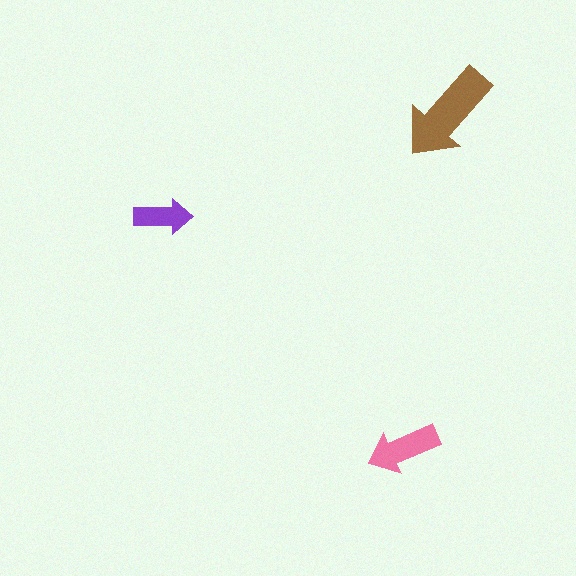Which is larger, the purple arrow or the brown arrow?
The brown one.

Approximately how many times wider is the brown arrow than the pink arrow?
About 1.5 times wider.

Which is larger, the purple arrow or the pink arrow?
The pink one.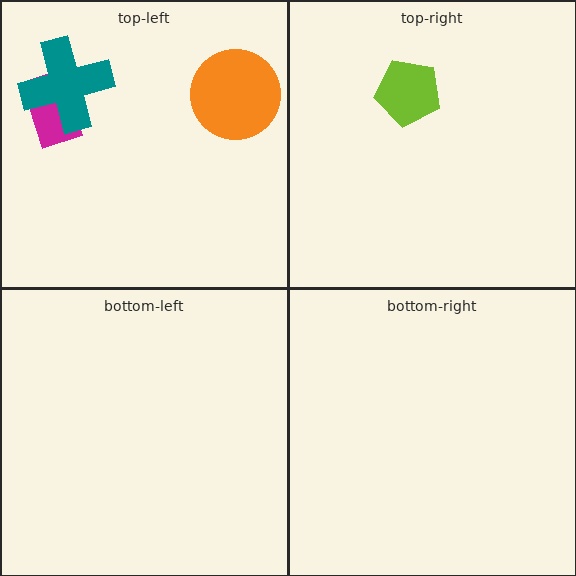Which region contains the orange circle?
The top-left region.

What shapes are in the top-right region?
The lime pentagon.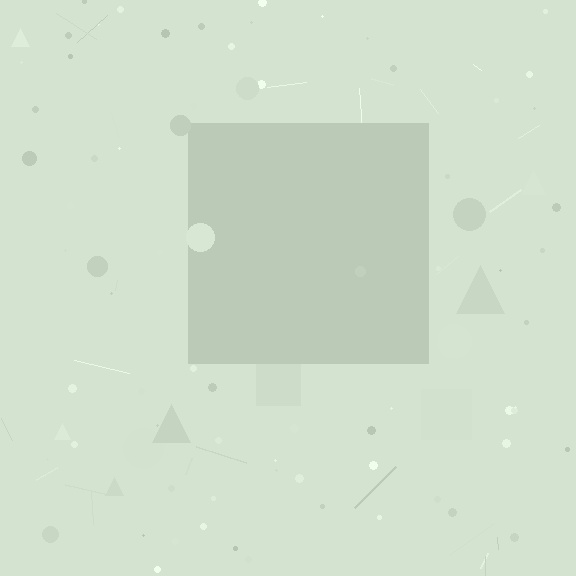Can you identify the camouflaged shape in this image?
The camouflaged shape is a square.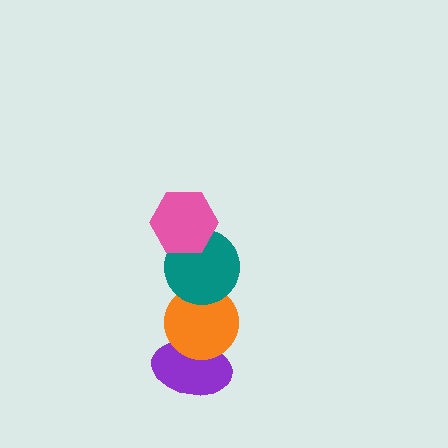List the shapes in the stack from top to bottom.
From top to bottom: the pink hexagon, the teal circle, the orange circle, the purple ellipse.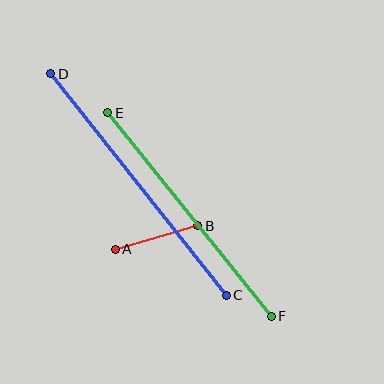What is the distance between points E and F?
The distance is approximately 261 pixels.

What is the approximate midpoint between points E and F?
The midpoint is at approximately (190, 215) pixels.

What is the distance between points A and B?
The distance is approximately 86 pixels.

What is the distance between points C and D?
The distance is approximately 282 pixels.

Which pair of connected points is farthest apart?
Points C and D are farthest apart.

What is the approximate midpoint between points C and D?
The midpoint is at approximately (138, 184) pixels.